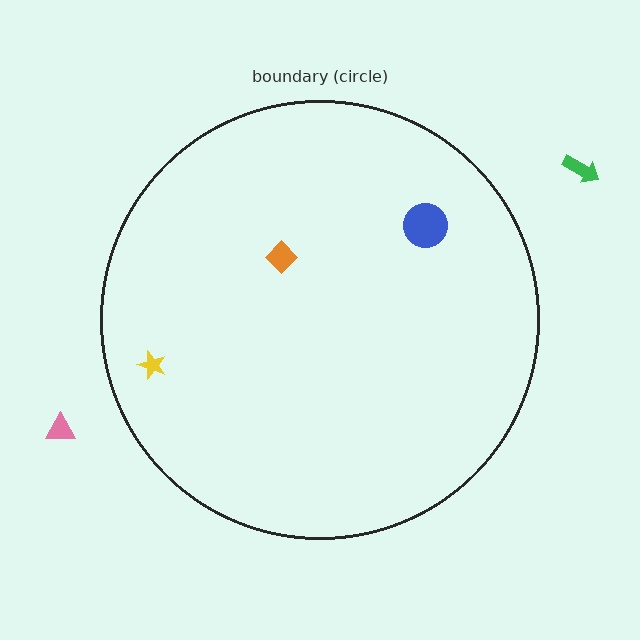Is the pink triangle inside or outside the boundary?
Outside.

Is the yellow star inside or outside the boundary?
Inside.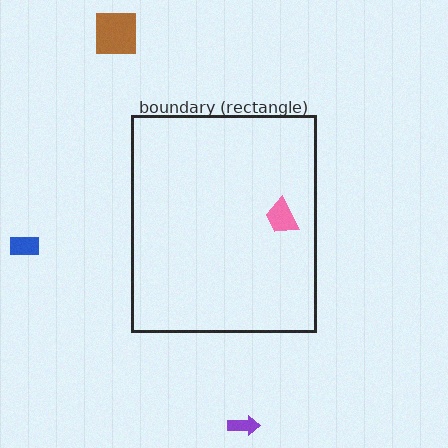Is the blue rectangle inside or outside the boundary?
Outside.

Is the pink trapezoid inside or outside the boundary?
Inside.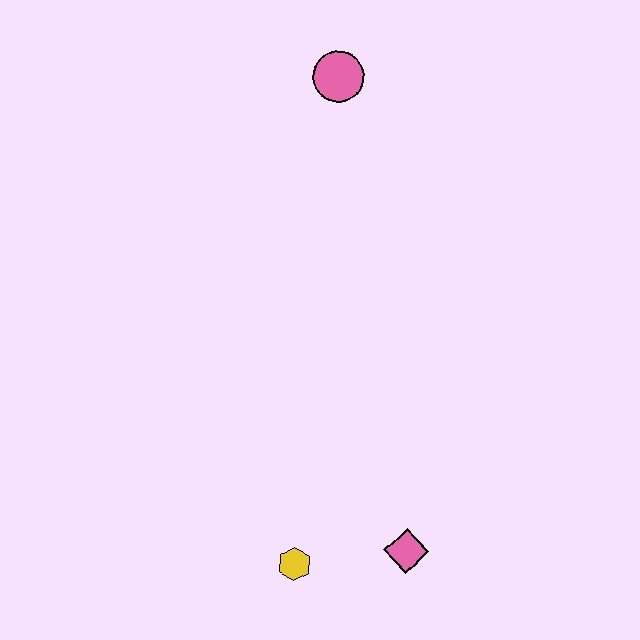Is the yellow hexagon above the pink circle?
No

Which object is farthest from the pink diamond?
The pink circle is farthest from the pink diamond.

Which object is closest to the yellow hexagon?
The pink diamond is closest to the yellow hexagon.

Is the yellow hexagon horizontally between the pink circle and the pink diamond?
No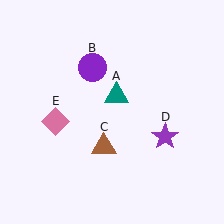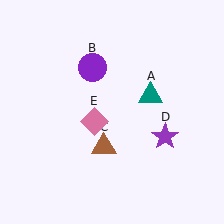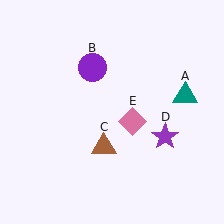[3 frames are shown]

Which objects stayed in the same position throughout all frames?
Purple circle (object B) and brown triangle (object C) and purple star (object D) remained stationary.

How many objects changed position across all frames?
2 objects changed position: teal triangle (object A), pink diamond (object E).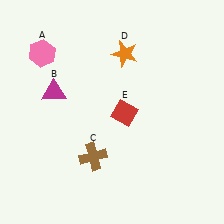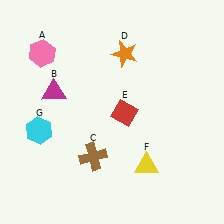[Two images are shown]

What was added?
A yellow triangle (F), a cyan hexagon (G) were added in Image 2.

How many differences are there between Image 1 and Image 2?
There are 2 differences between the two images.